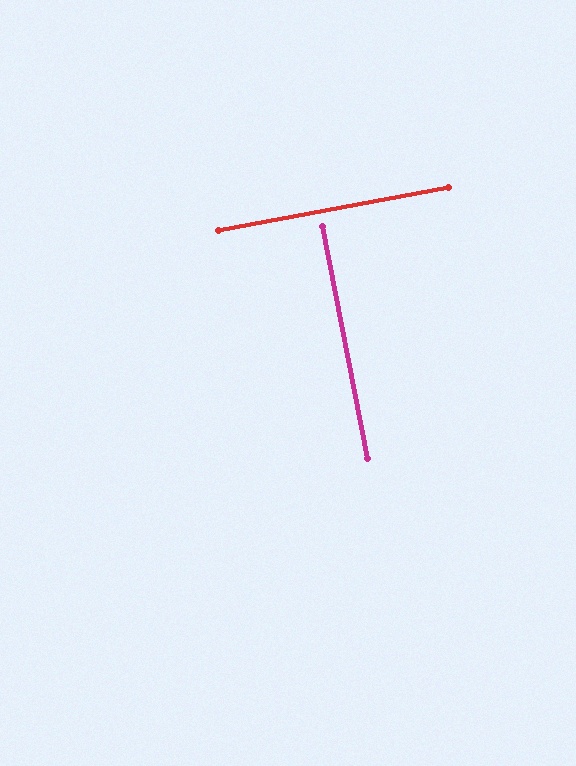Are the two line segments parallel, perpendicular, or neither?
Perpendicular — they meet at approximately 90°.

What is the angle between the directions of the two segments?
Approximately 90 degrees.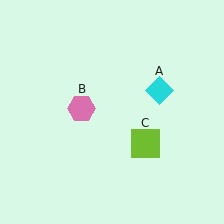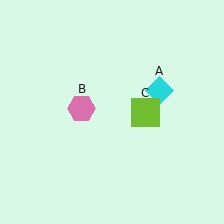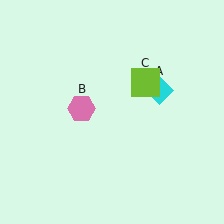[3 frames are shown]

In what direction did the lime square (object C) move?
The lime square (object C) moved up.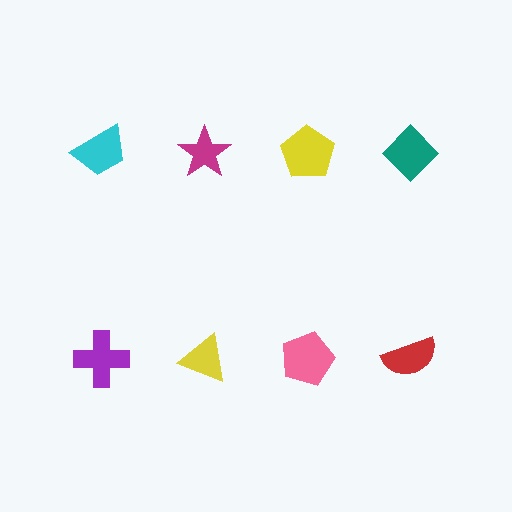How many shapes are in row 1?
4 shapes.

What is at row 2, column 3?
A pink pentagon.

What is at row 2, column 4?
A red semicircle.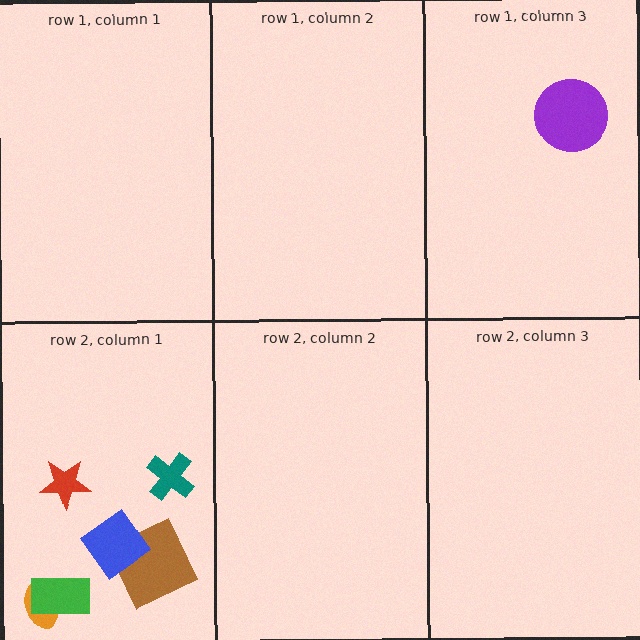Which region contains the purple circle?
The row 1, column 3 region.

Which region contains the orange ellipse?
The row 2, column 1 region.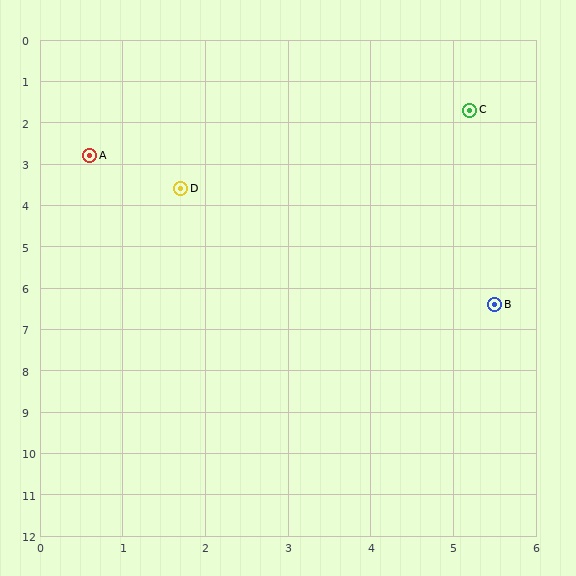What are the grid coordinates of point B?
Point B is at approximately (5.5, 6.4).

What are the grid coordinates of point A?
Point A is at approximately (0.6, 2.8).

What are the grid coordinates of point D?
Point D is at approximately (1.7, 3.6).